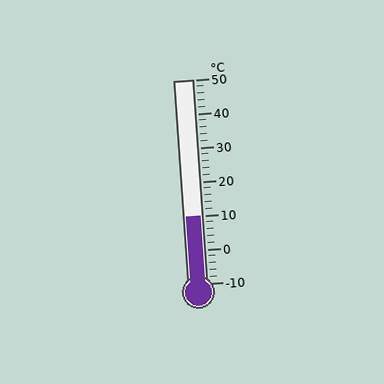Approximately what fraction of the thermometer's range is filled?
The thermometer is filled to approximately 35% of its range.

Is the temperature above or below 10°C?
The temperature is at 10°C.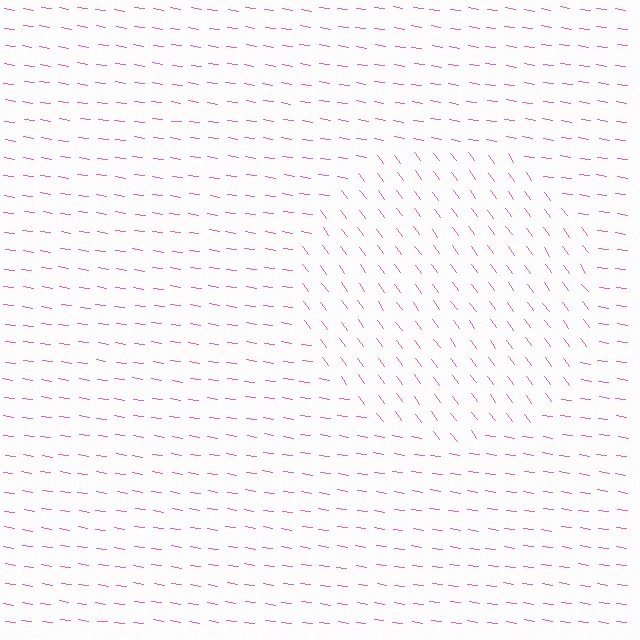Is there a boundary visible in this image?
Yes, there is a texture boundary formed by a change in line orientation.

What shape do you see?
I see a circle.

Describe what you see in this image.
The image is filled with small pink line segments. A circle region in the image has lines oriented differently from the surrounding lines, creating a visible texture boundary.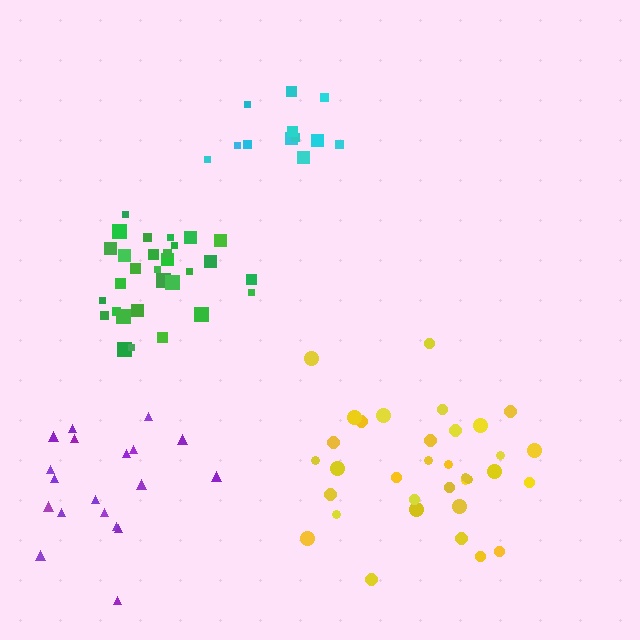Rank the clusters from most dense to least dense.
green, cyan, yellow, purple.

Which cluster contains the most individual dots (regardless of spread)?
Yellow (34).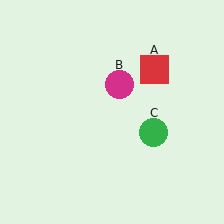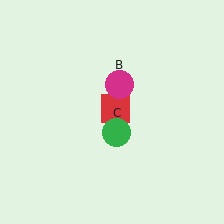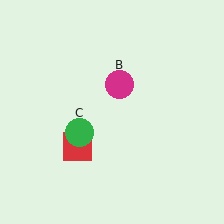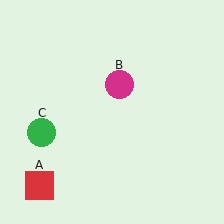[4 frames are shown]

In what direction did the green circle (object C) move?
The green circle (object C) moved left.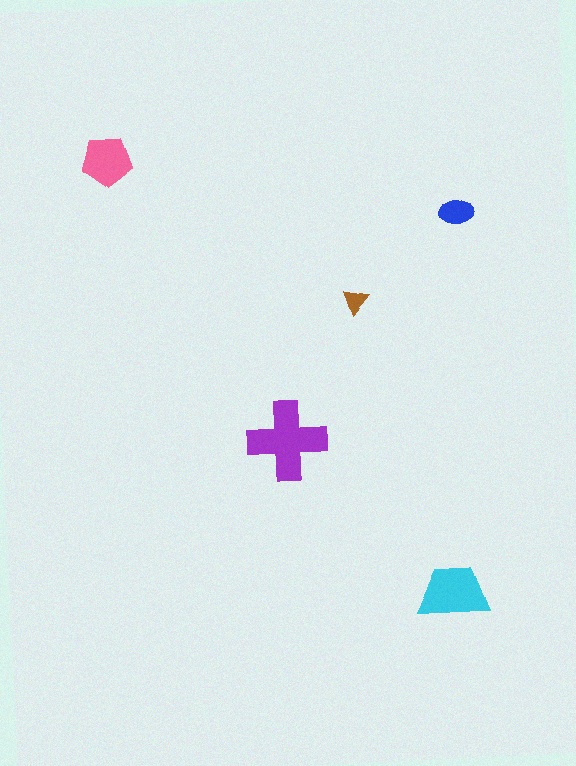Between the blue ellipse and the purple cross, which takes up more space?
The purple cross.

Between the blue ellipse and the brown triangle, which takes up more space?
The blue ellipse.